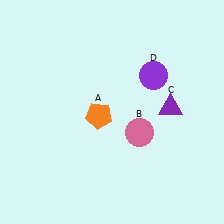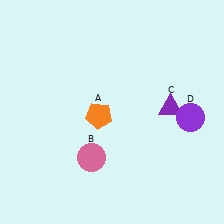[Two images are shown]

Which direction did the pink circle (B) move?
The pink circle (B) moved left.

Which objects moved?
The objects that moved are: the pink circle (B), the purple circle (D).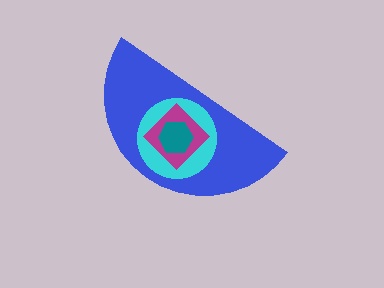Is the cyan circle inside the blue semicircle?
Yes.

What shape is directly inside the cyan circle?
The magenta diamond.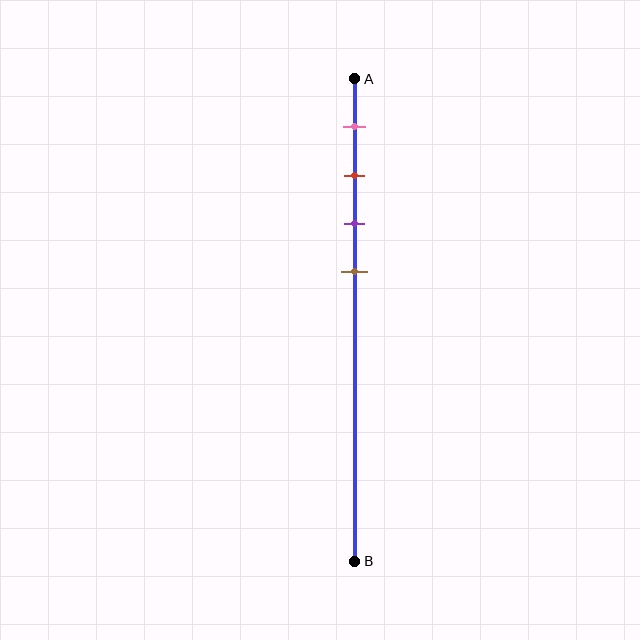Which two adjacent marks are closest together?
The red and purple marks are the closest adjacent pair.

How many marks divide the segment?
There are 4 marks dividing the segment.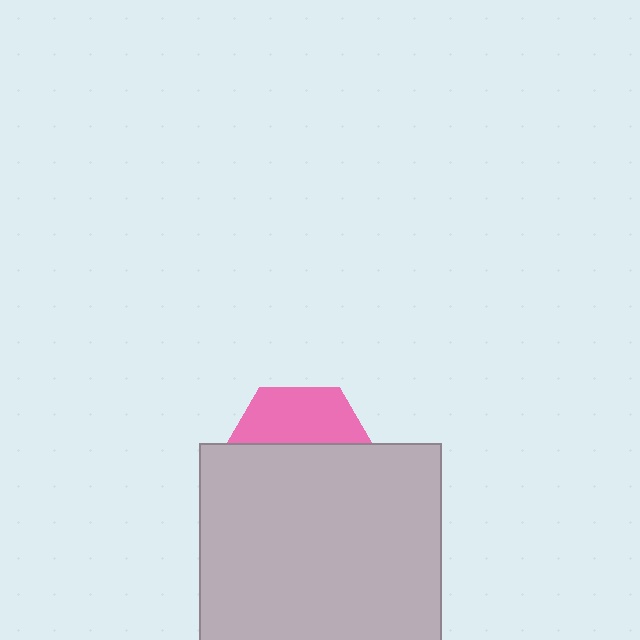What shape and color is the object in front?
The object in front is a light gray square.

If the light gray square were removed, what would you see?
You would see the complete pink hexagon.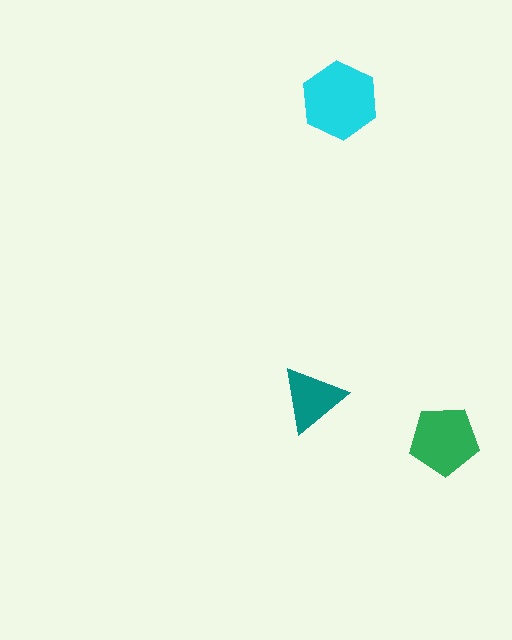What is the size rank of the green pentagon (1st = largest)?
2nd.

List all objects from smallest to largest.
The teal triangle, the green pentagon, the cyan hexagon.